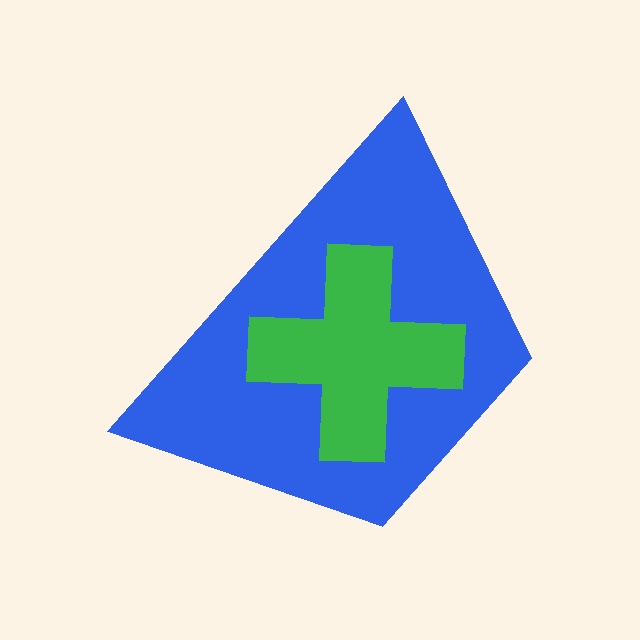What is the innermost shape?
The green cross.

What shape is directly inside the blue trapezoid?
The green cross.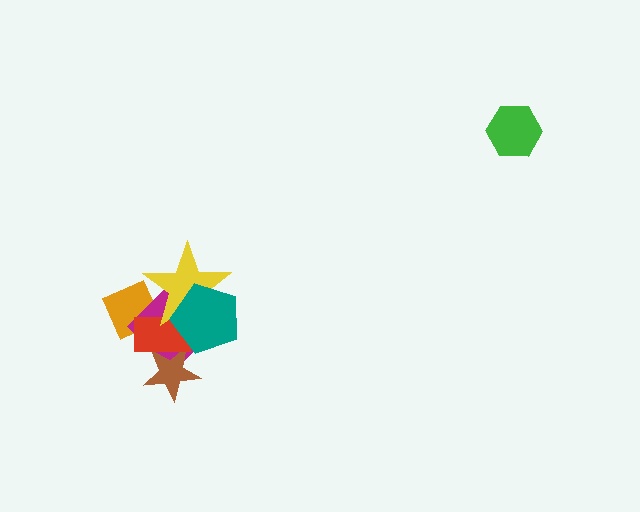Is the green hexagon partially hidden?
No, no other shape covers it.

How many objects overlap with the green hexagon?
0 objects overlap with the green hexagon.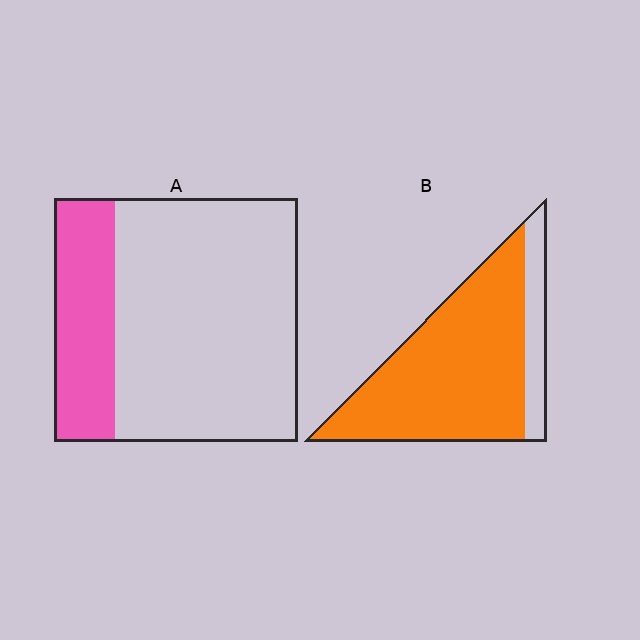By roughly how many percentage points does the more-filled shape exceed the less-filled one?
By roughly 60 percentage points (B over A).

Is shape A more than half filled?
No.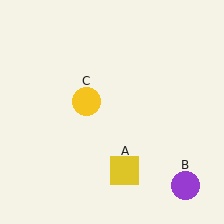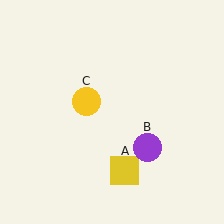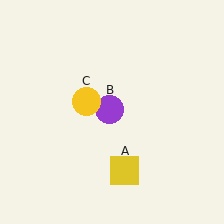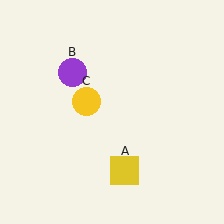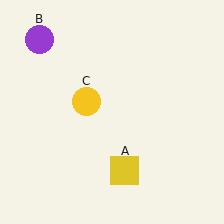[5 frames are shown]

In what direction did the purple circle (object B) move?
The purple circle (object B) moved up and to the left.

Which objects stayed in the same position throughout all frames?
Yellow square (object A) and yellow circle (object C) remained stationary.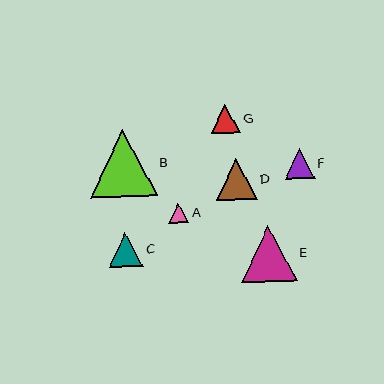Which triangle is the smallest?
Triangle A is the smallest with a size of approximately 20 pixels.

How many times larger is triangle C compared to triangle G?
Triangle C is approximately 1.2 times the size of triangle G.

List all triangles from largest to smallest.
From largest to smallest: B, E, D, C, F, G, A.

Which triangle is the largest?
Triangle B is the largest with a size of approximately 67 pixels.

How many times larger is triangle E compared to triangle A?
Triangle E is approximately 2.8 times the size of triangle A.